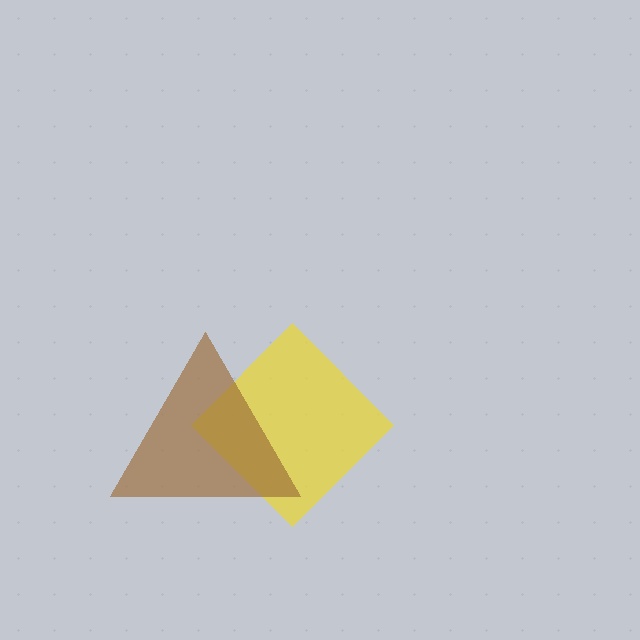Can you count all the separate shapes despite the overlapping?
Yes, there are 2 separate shapes.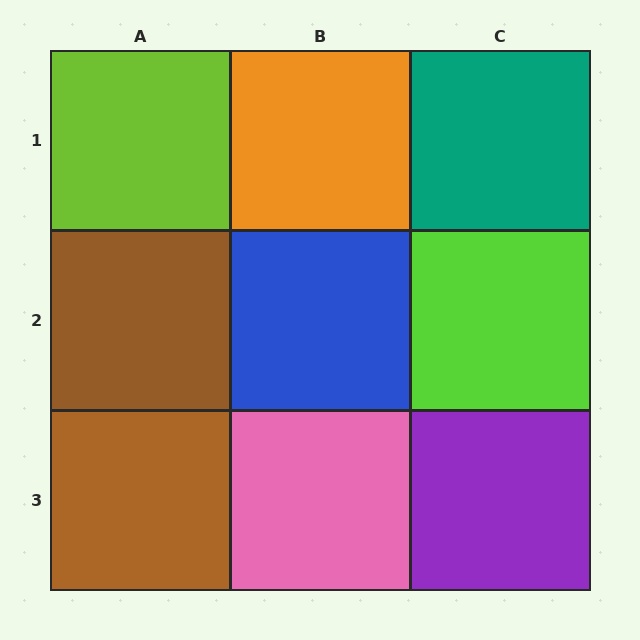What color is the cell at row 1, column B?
Orange.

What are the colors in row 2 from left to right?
Brown, blue, lime.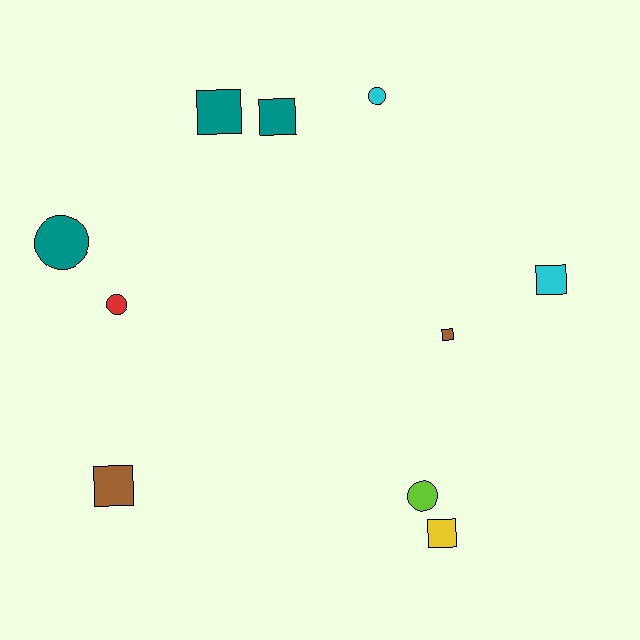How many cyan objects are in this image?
There are 2 cyan objects.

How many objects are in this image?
There are 10 objects.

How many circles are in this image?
There are 4 circles.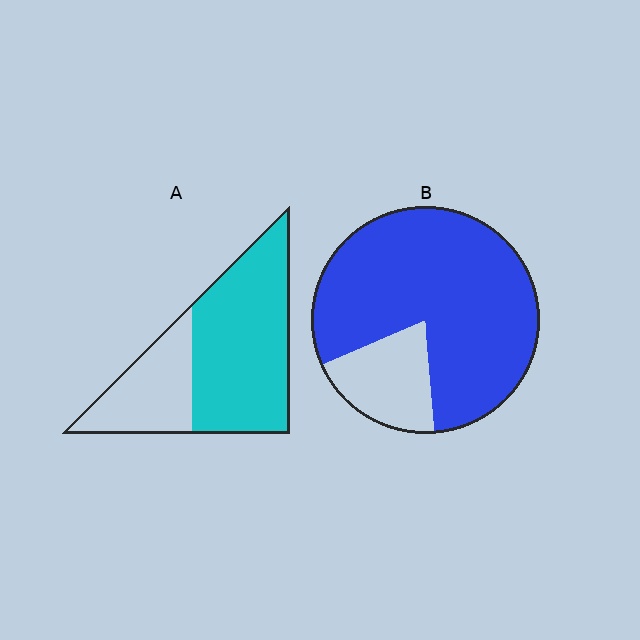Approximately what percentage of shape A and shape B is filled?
A is approximately 65% and B is approximately 80%.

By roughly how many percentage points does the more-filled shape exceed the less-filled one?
By roughly 15 percentage points (B over A).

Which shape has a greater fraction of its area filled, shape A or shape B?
Shape B.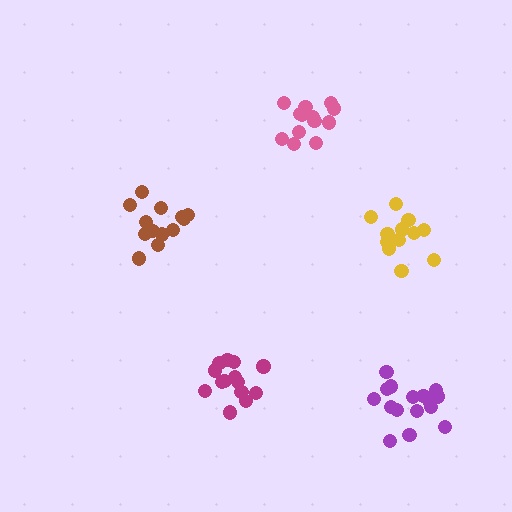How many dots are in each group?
Group 1: 14 dots, Group 2: 13 dots, Group 3: 14 dots, Group 4: 13 dots, Group 5: 17 dots (71 total).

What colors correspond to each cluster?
The clusters are colored: brown, pink, magenta, yellow, purple.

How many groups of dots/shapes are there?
There are 5 groups.